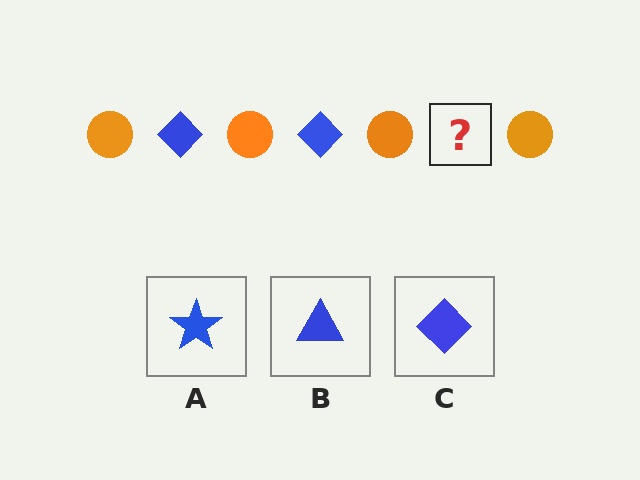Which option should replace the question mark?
Option C.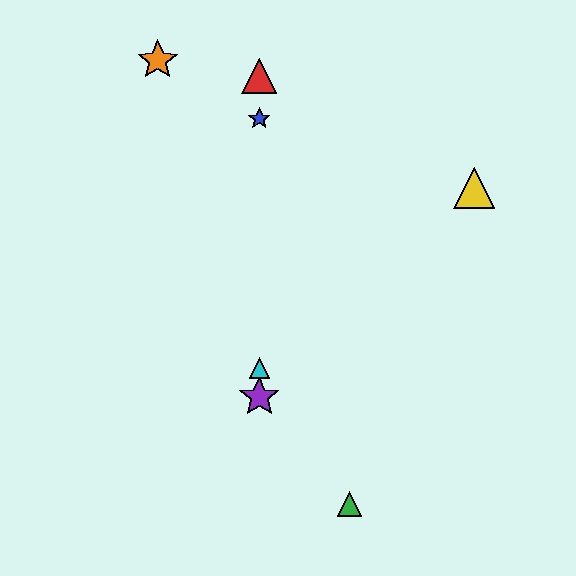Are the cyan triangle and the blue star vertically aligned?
Yes, both are at x≈259.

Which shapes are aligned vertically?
The red triangle, the blue star, the purple star, the cyan triangle are aligned vertically.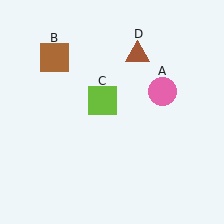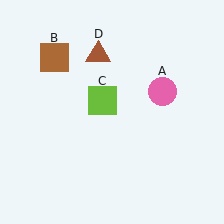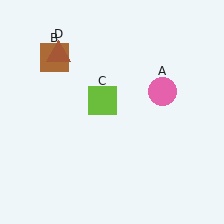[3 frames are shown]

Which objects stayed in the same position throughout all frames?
Pink circle (object A) and brown square (object B) and lime square (object C) remained stationary.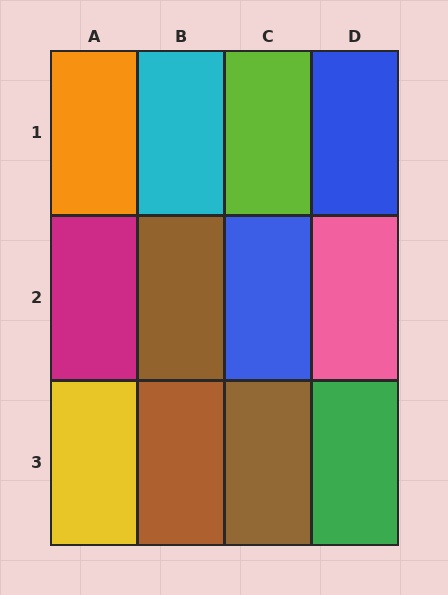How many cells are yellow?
1 cell is yellow.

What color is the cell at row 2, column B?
Brown.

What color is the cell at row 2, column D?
Pink.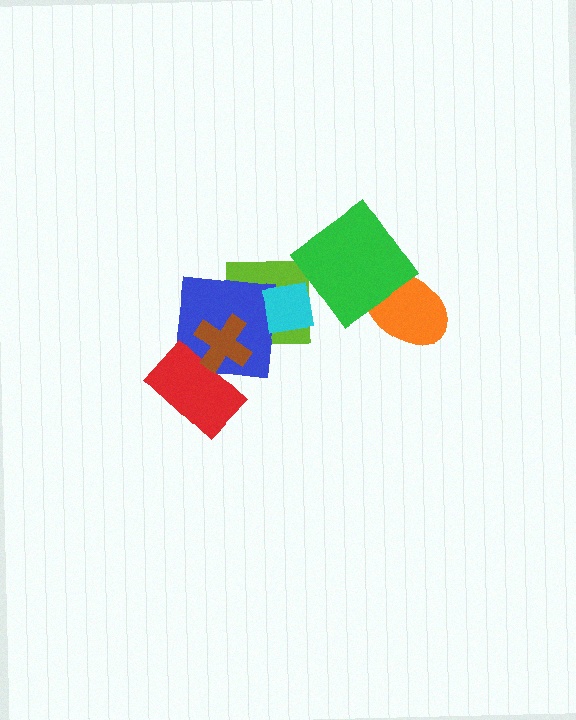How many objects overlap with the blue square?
4 objects overlap with the blue square.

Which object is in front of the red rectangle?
The brown cross is in front of the red rectangle.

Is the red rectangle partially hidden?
Yes, it is partially covered by another shape.